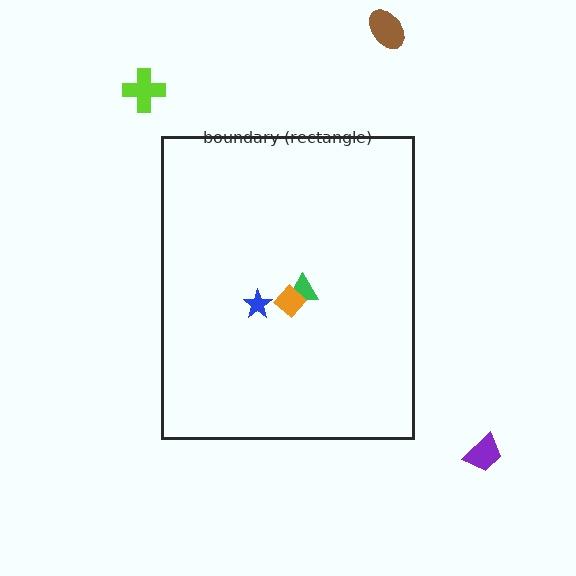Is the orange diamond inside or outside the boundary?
Inside.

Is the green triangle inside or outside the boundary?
Inside.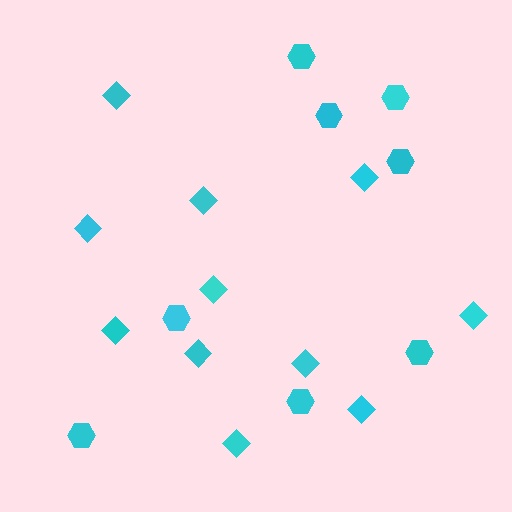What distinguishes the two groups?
There are 2 groups: one group of hexagons (8) and one group of diamonds (11).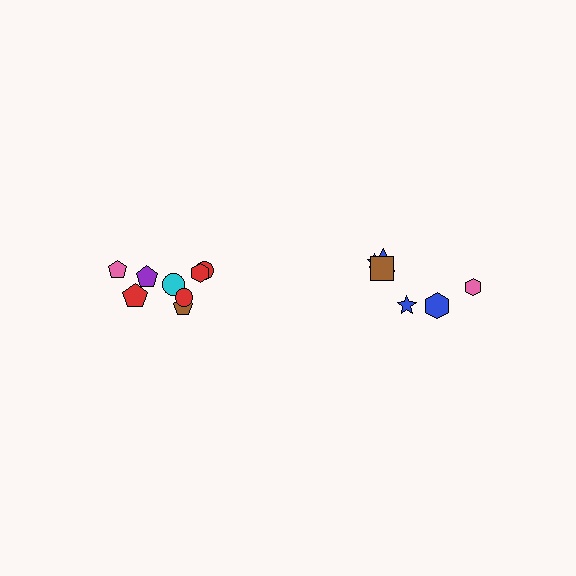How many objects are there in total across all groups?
There are 14 objects.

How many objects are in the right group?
There are 6 objects.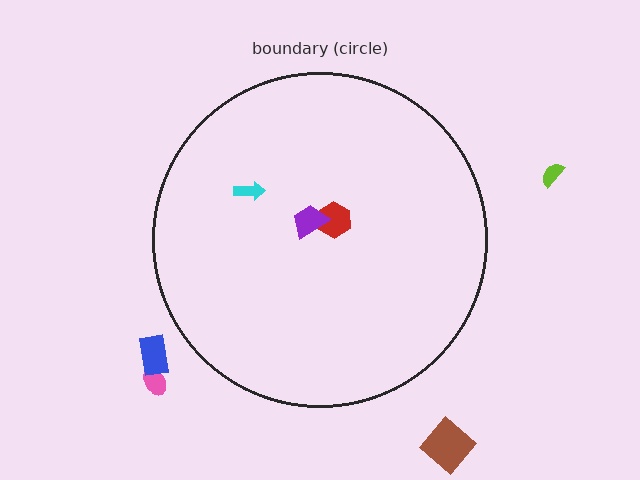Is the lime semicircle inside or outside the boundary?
Outside.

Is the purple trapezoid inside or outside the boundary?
Inside.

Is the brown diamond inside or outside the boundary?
Outside.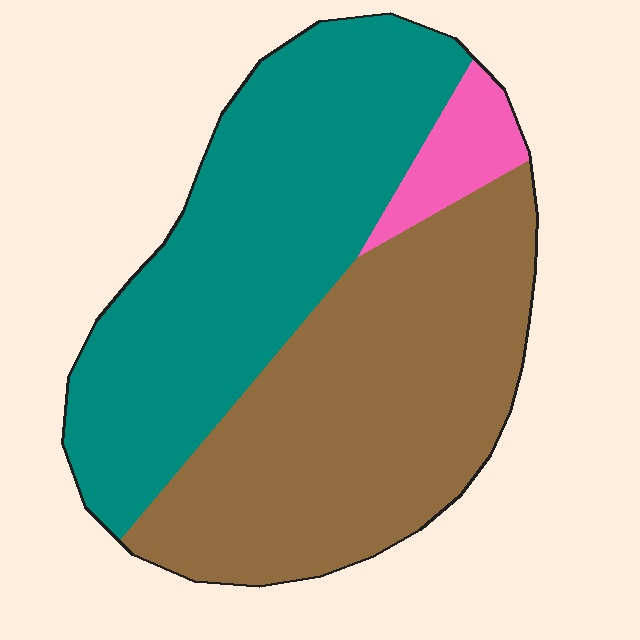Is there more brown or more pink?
Brown.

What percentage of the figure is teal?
Teal covers about 45% of the figure.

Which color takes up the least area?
Pink, at roughly 5%.